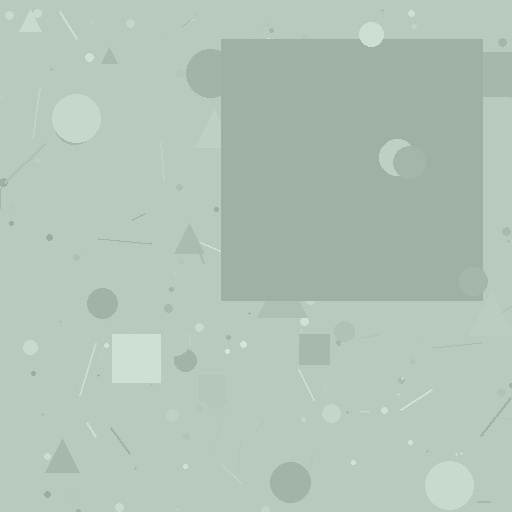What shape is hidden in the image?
A square is hidden in the image.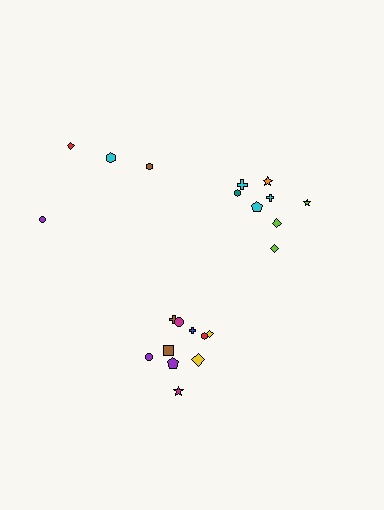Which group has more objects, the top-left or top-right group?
The top-right group.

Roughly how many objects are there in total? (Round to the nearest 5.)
Roughly 20 objects in total.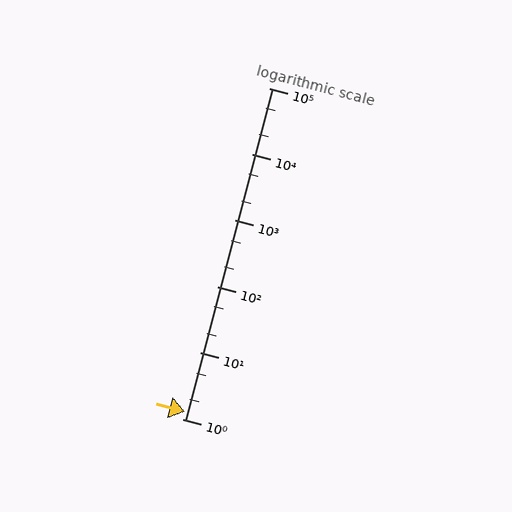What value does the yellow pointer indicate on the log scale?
The pointer indicates approximately 1.3.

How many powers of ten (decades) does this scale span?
The scale spans 5 decades, from 1 to 100000.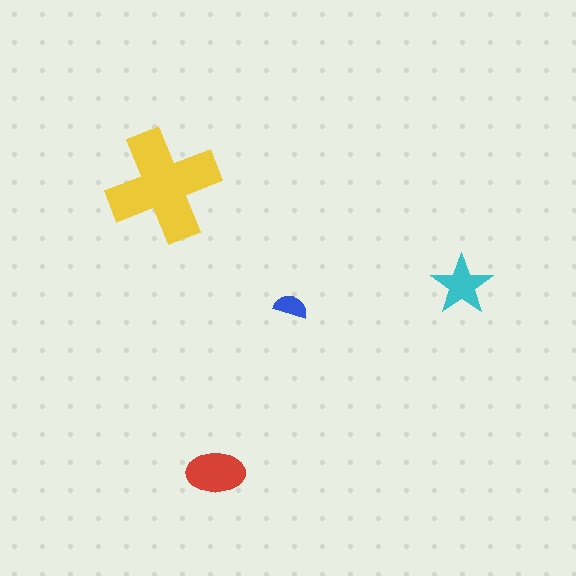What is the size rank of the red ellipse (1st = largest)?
2nd.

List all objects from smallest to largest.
The blue semicircle, the cyan star, the red ellipse, the yellow cross.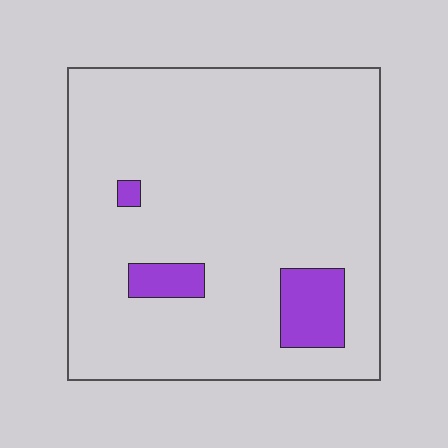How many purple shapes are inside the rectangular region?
3.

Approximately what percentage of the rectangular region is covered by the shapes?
Approximately 10%.